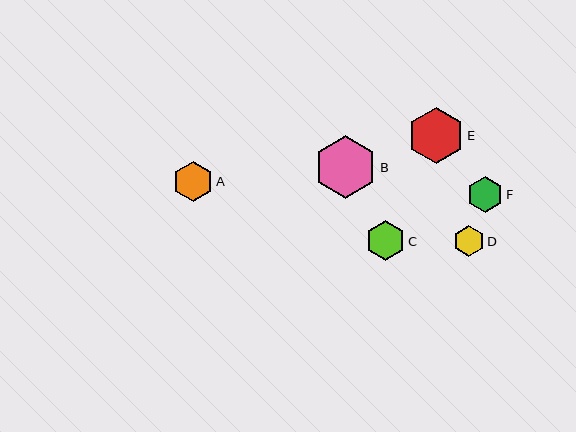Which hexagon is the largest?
Hexagon B is the largest with a size of approximately 63 pixels.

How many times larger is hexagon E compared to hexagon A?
Hexagon E is approximately 1.4 times the size of hexagon A.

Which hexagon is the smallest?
Hexagon D is the smallest with a size of approximately 31 pixels.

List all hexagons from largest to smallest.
From largest to smallest: B, E, A, C, F, D.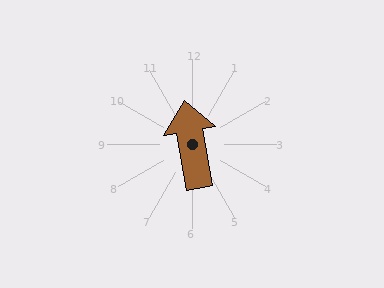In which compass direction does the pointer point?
North.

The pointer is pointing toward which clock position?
Roughly 12 o'clock.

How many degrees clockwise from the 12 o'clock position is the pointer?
Approximately 350 degrees.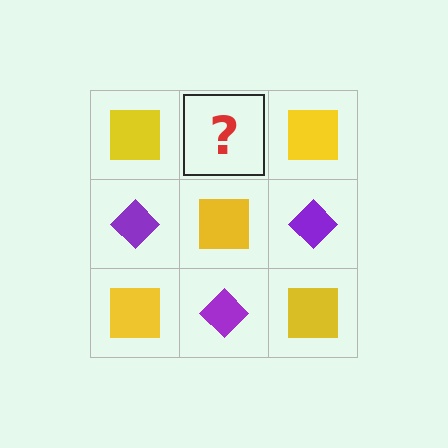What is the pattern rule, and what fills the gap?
The rule is that it alternates yellow square and purple diamond in a checkerboard pattern. The gap should be filled with a purple diamond.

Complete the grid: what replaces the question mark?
The question mark should be replaced with a purple diamond.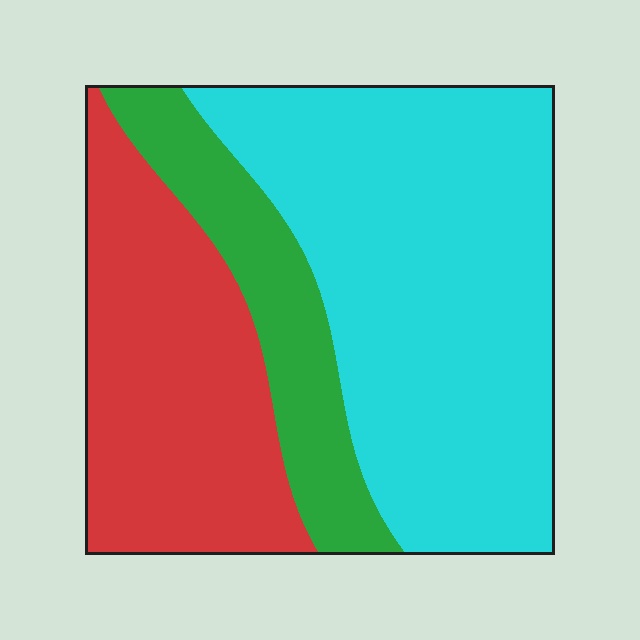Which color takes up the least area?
Green, at roughly 15%.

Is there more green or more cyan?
Cyan.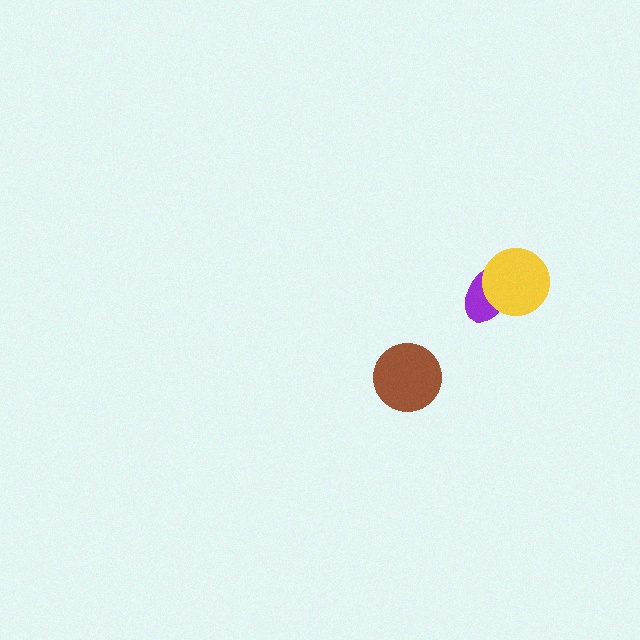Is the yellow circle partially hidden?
No, no other shape covers it.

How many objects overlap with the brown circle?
0 objects overlap with the brown circle.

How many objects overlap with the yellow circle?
1 object overlaps with the yellow circle.